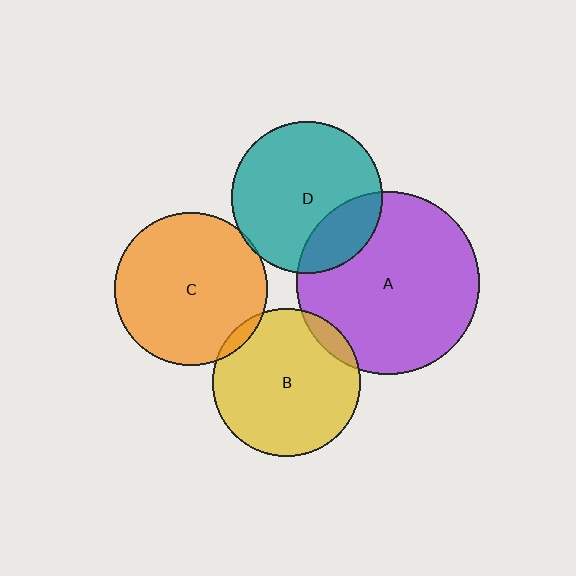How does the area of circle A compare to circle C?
Approximately 1.4 times.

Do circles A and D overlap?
Yes.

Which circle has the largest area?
Circle A (purple).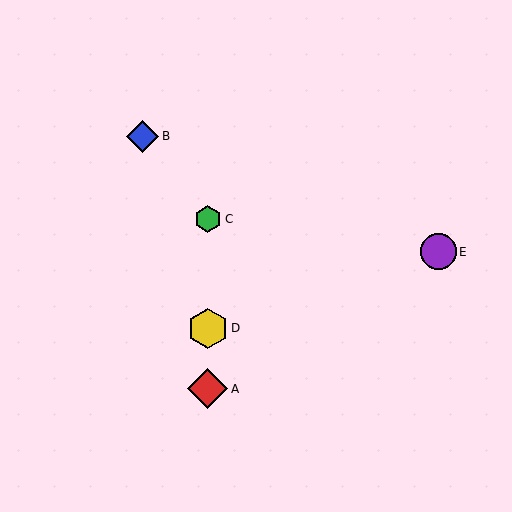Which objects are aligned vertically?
Objects A, C, D are aligned vertically.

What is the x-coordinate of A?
Object A is at x≈208.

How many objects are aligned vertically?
3 objects (A, C, D) are aligned vertically.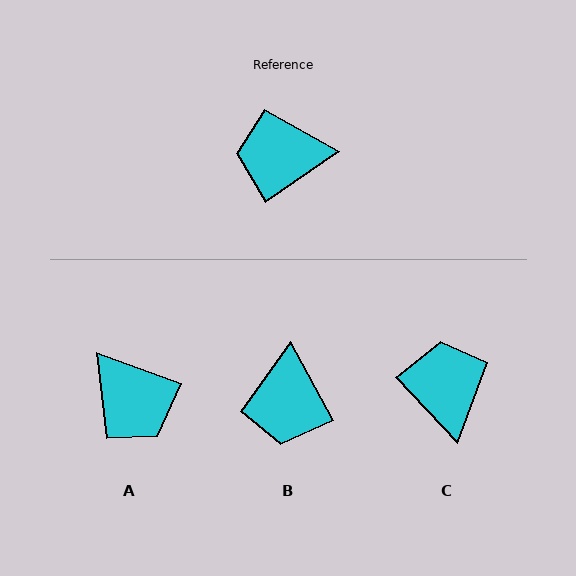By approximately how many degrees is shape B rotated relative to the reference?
Approximately 84 degrees counter-clockwise.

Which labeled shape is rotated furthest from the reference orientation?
A, about 125 degrees away.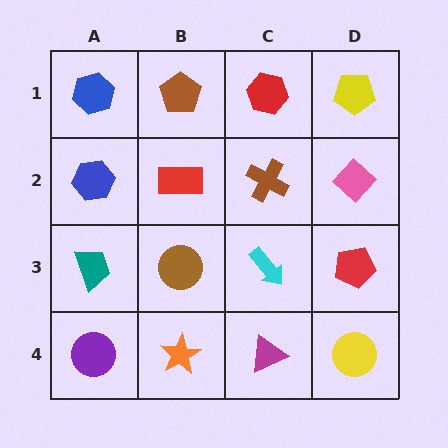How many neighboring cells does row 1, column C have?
3.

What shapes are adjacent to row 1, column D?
A pink diamond (row 2, column D), a red hexagon (row 1, column C).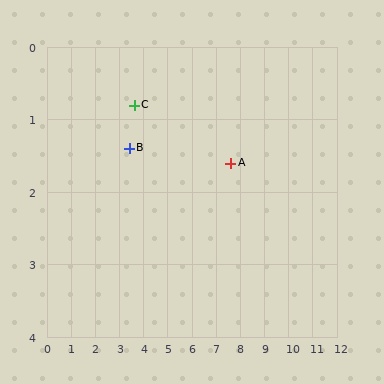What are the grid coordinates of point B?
Point B is at approximately (3.4, 1.4).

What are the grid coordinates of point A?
Point A is at approximately (7.6, 1.6).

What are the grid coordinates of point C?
Point C is at approximately (3.6, 0.8).